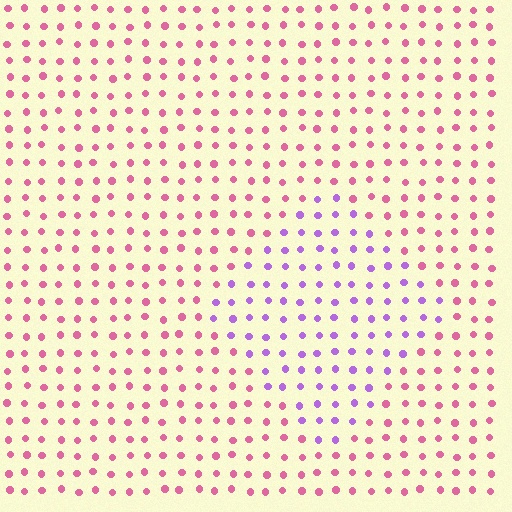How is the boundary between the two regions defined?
The boundary is defined purely by a slight shift in hue (about 53 degrees). Spacing, size, and orientation are identical on both sides.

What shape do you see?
I see a diamond.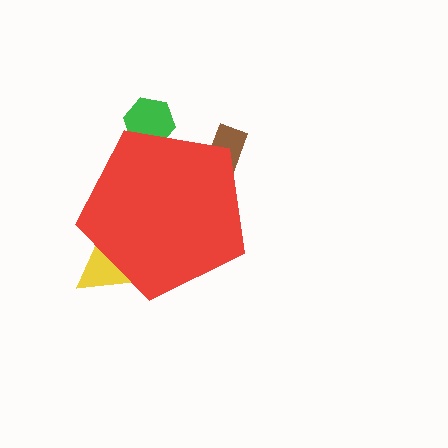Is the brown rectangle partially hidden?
Yes, the brown rectangle is partially hidden behind the red pentagon.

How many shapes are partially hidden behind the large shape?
3 shapes are partially hidden.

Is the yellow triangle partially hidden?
Yes, the yellow triangle is partially hidden behind the red pentagon.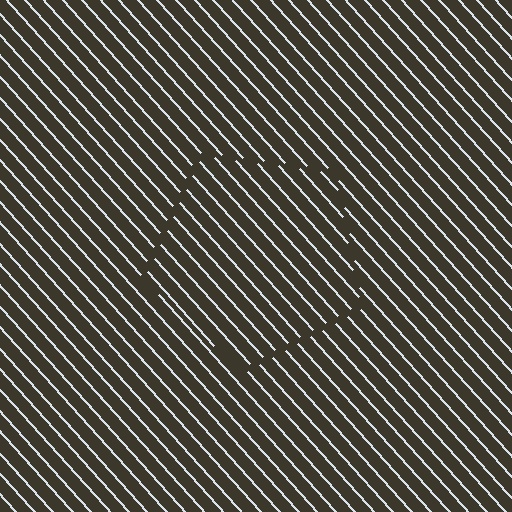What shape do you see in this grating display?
An illusory pentagon. The interior of the shape contains the same grating, shifted by half a period — the contour is defined by the phase discontinuity where line-ends from the inner and outer gratings abut.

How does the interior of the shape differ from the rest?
The interior of the shape contains the same grating, shifted by half a period — the contour is defined by the phase discontinuity where line-ends from the inner and outer gratings abut.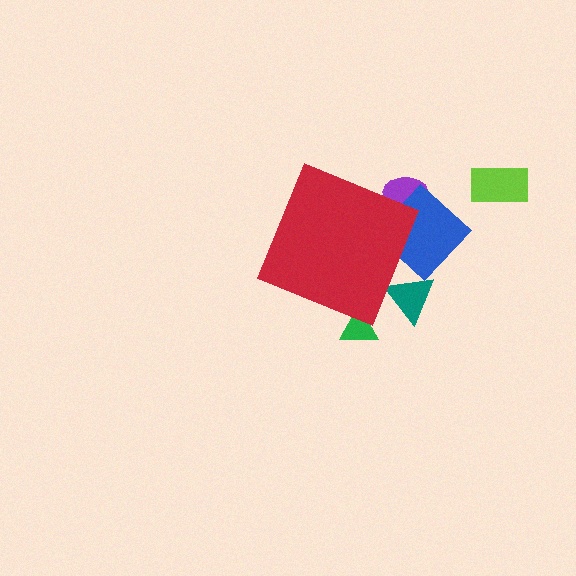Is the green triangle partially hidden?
Yes, the green triangle is partially hidden behind the red diamond.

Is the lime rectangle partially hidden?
No, the lime rectangle is fully visible.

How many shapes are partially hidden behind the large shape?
4 shapes are partially hidden.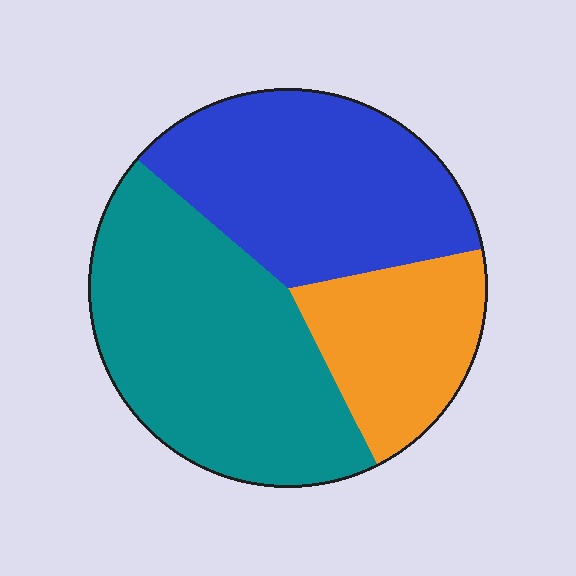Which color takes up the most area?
Teal, at roughly 45%.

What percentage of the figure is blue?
Blue takes up about three eighths (3/8) of the figure.